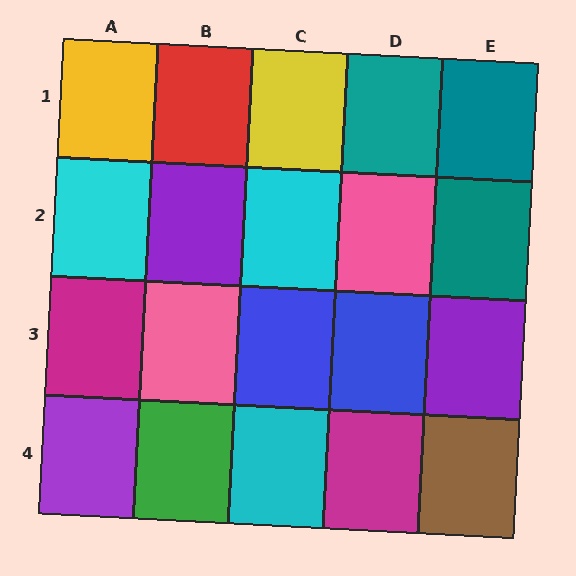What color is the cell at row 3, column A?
Magenta.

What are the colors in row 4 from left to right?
Purple, green, cyan, magenta, brown.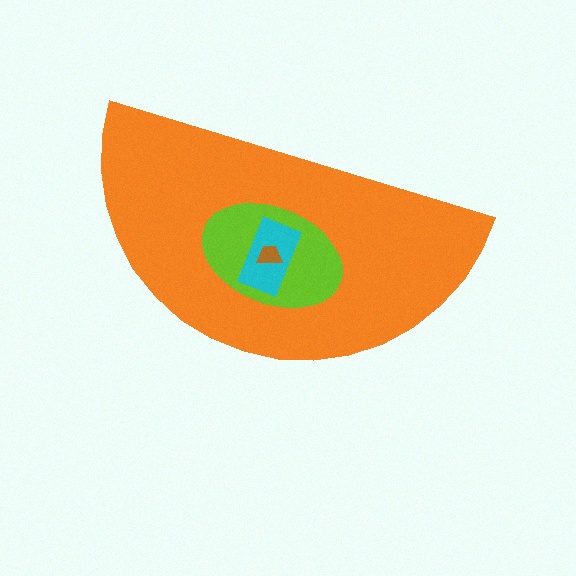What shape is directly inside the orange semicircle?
The lime ellipse.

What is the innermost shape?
The brown trapezoid.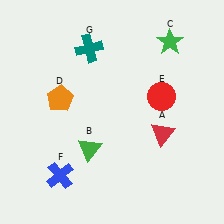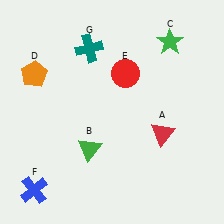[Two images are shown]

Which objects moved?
The objects that moved are: the orange pentagon (D), the red circle (E), the blue cross (F).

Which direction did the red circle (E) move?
The red circle (E) moved left.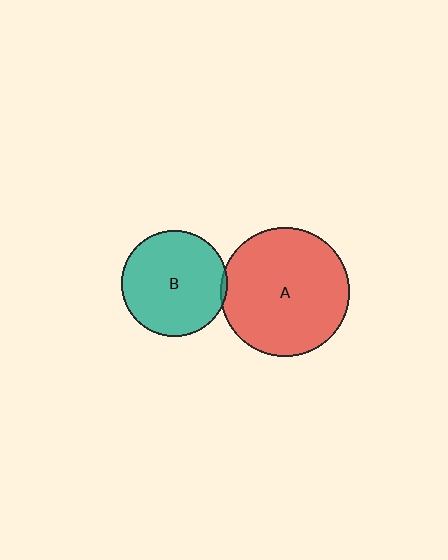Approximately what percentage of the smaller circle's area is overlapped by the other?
Approximately 5%.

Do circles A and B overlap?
Yes.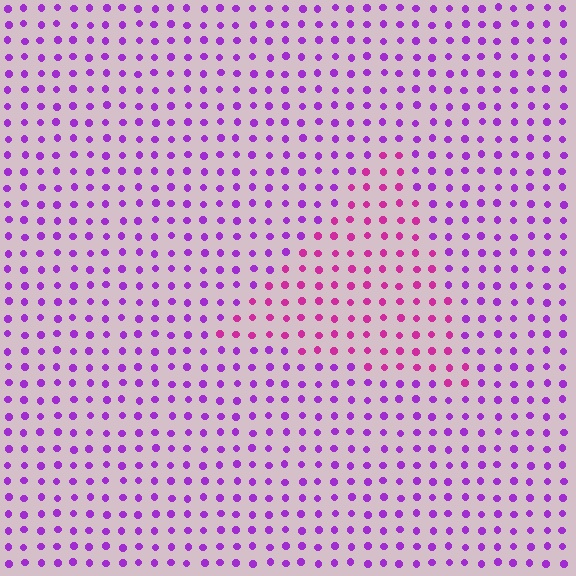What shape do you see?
I see a triangle.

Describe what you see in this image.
The image is filled with small purple elements in a uniform arrangement. A triangle-shaped region is visible where the elements are tinted to a slightly different hue, forming a subtle color boundary.